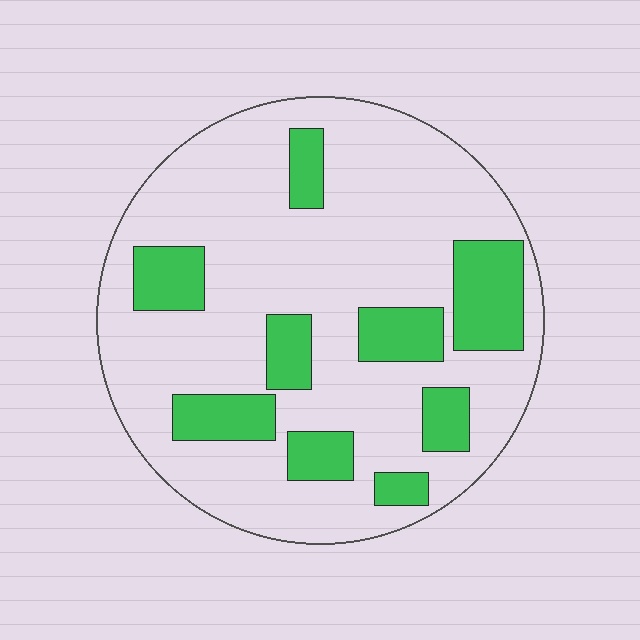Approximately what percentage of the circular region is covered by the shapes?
Approximately 25%.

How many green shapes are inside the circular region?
9.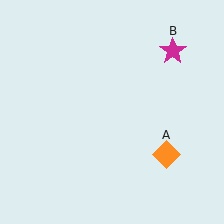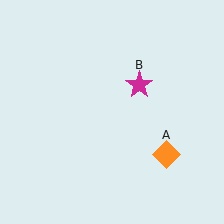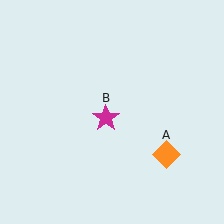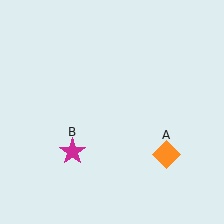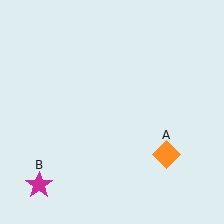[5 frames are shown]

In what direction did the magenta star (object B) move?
The magenta star (object B) moved down and to the left.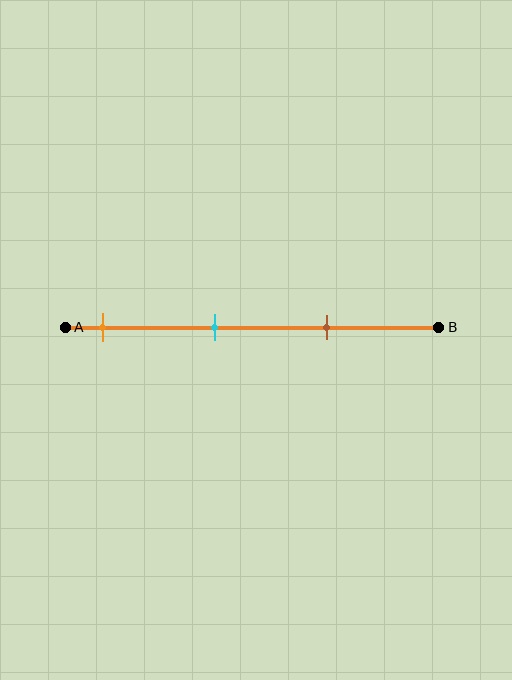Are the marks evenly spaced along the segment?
Yes, the marks are approximately evenly spaced.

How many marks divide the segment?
There are 3 marks dividing the segment.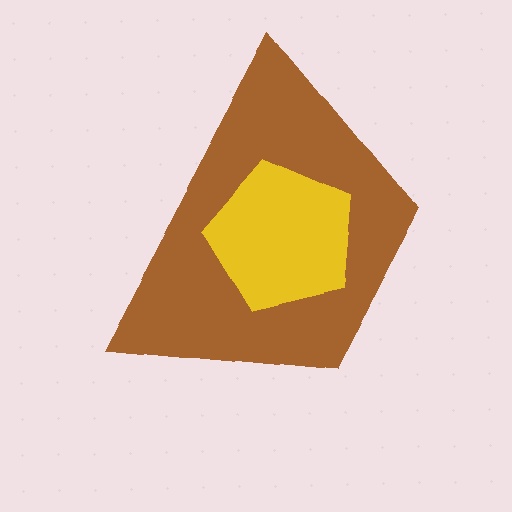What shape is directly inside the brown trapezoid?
The yellow pentagon.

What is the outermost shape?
The brown trapezoid.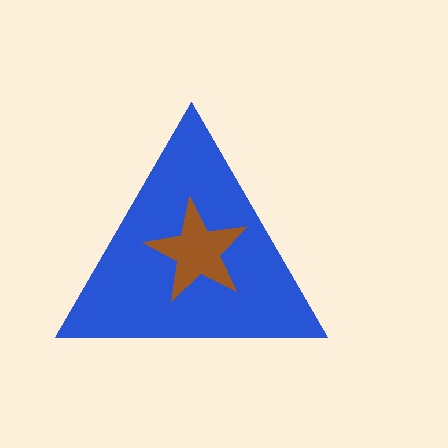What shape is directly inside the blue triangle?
The brown star.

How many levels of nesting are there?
2.